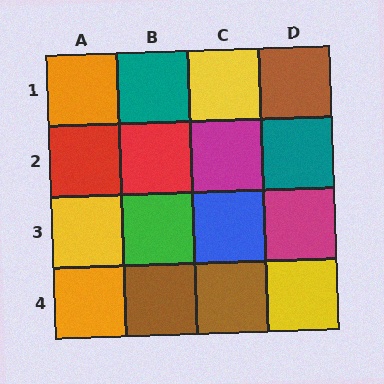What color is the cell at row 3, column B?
Green.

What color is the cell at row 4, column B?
Brown.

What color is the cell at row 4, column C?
Brown.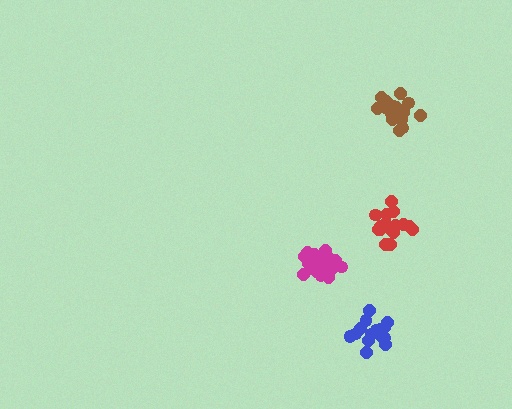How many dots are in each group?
Group 1: 21 dots, Group 2: 18 dots, Group 3: 20 dots, Group 4: 16 dots (75 total).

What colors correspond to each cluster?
The clusters are colored: magenta, red, brown, blue.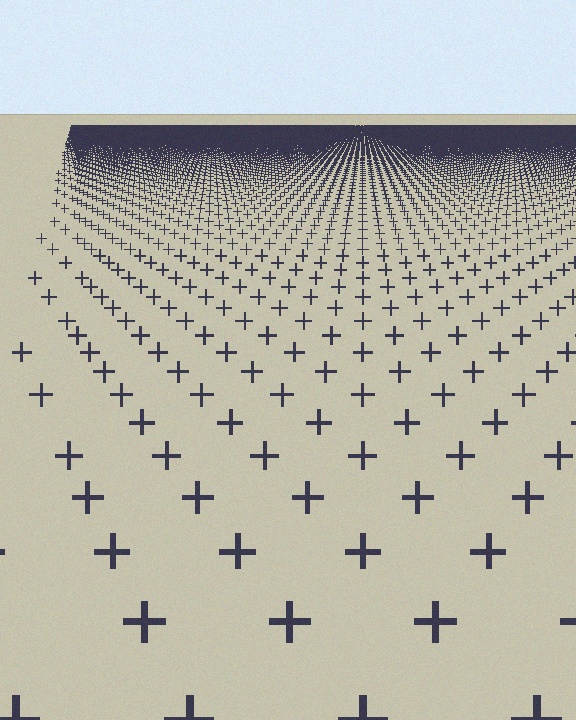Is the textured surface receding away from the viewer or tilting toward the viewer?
The surface is receding away from the viewer. Texture elements get smaller and denser toward the top.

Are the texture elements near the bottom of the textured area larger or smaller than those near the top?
Larger. Near the bottom, elements are closer to the viewer and appear at a bigger on-screen size.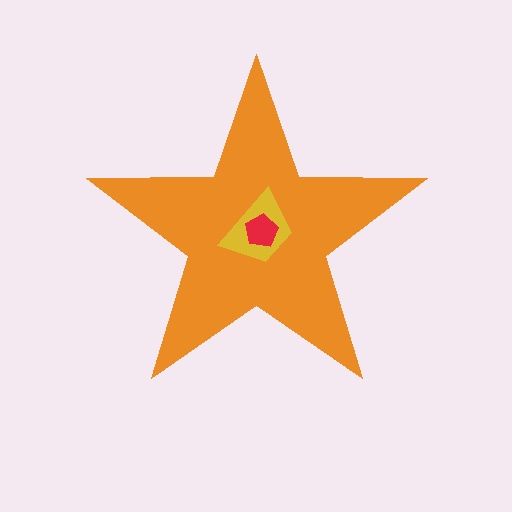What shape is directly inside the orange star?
The yellow trapezoid.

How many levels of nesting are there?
3.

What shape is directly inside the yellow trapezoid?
The red pentagon.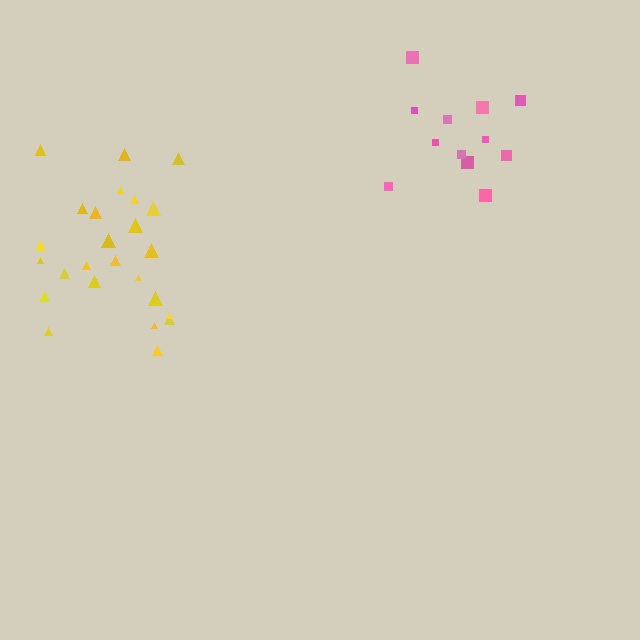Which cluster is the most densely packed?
Pink.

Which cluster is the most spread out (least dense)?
Yellow.